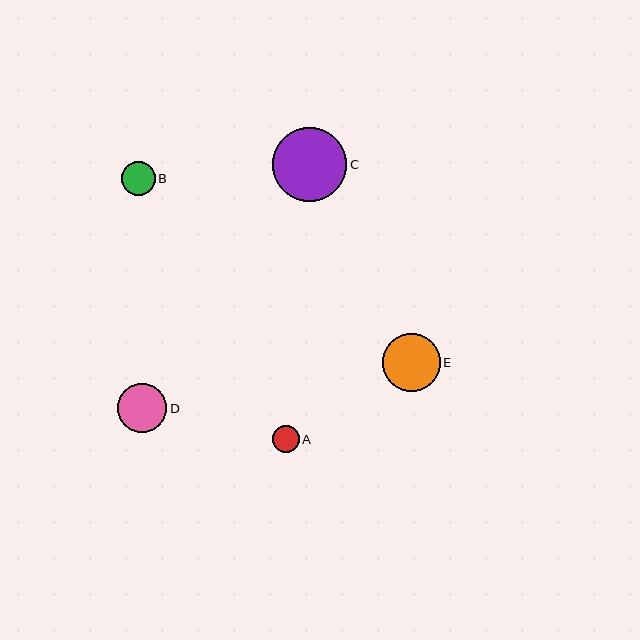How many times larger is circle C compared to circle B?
Circle C is approximately 2.2 times the size of circle B.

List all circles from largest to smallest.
From largest to smallest: C, E, D, B, A.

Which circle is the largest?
Circle C is the largest with a size of approximately 74 pixels.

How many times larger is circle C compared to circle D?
Circle C is approximately 1.5 times the size of circle D.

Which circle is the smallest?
Circle A is the smallest with a size of approximately 27 pixels.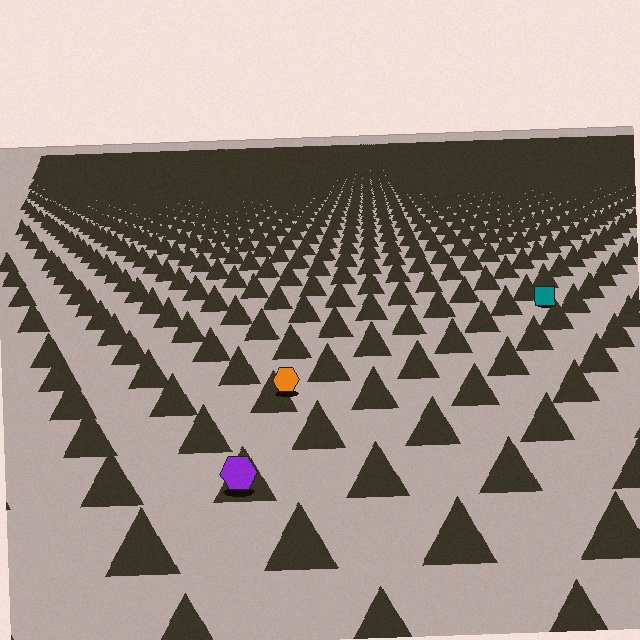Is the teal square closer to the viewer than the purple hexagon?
No. The purple hexagon is closer — you can tell from the texture gradient: the ground texture is coarser near it.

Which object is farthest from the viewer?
The teal square is farthest from the viewer. It appears smaller and the ground texture around it is denser.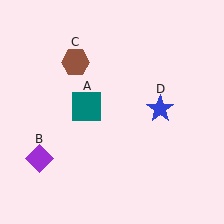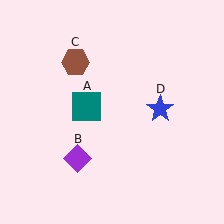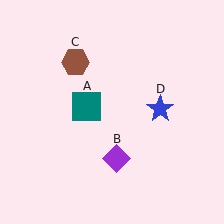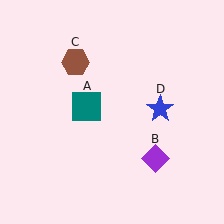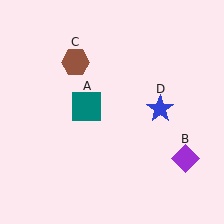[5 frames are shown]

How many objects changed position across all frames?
1 object changed position: purple diamond (object B).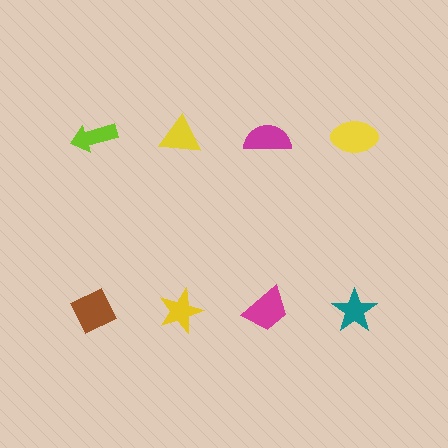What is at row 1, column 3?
A magenta semicircle.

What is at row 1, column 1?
A lime arrow.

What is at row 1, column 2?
A yellow triangle.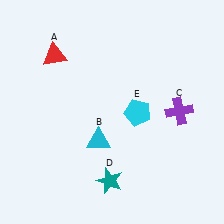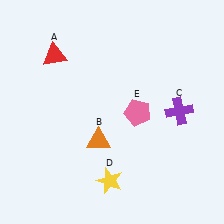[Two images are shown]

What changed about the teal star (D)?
In Image 1, D is teal. In Image 2, it changed to yellow.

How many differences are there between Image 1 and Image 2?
There are 3 differences between the two images.